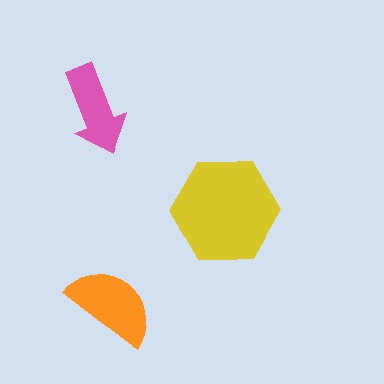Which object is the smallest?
The pink arrow.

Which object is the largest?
The yellow hexagon.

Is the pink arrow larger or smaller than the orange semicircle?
Smaller.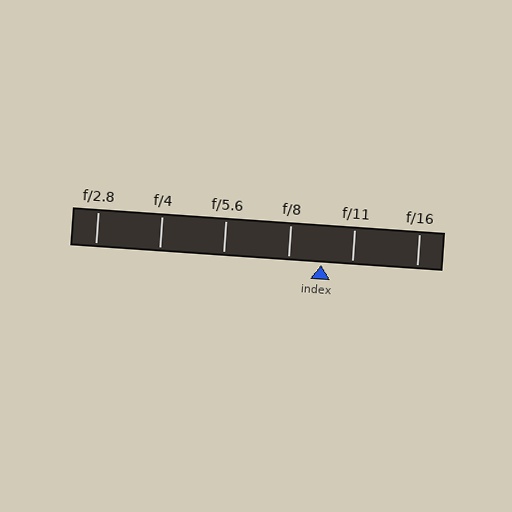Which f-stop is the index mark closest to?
The index mark is closest to f/11.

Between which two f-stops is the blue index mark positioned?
The index mark is between f/8 and f/11.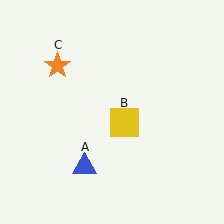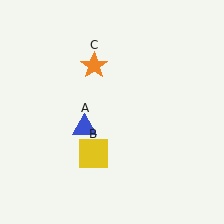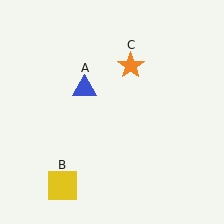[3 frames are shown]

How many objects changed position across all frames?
3 objects changed position: blue triangle (object A), yellow square (object B), orange star (object C).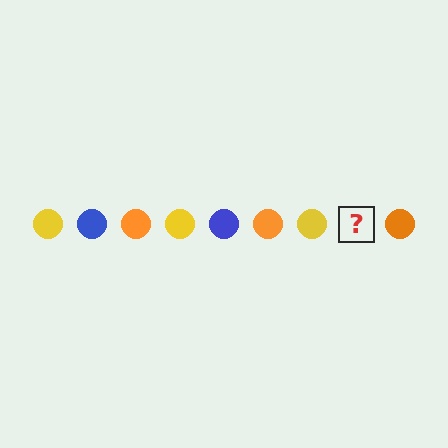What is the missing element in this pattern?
The missing element is a blue circle.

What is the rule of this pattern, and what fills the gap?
The rule is that the pattern cycles through yellow, blue, orange circles. The gap should be filled with a blue circle.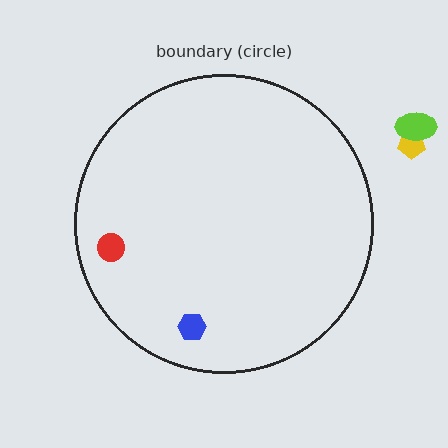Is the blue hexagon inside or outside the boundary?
Inside.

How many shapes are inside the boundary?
2 inside, 2 outside.